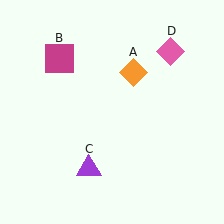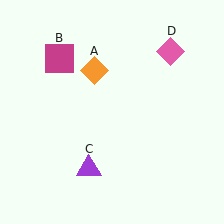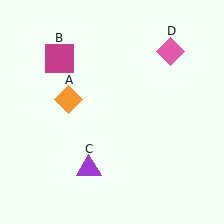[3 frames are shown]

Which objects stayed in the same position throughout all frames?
Magenta square (object B) and purple triangle (object C) and pink diamond (object D) remained stationary.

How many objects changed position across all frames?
1 object changed position: orange diamond (object A).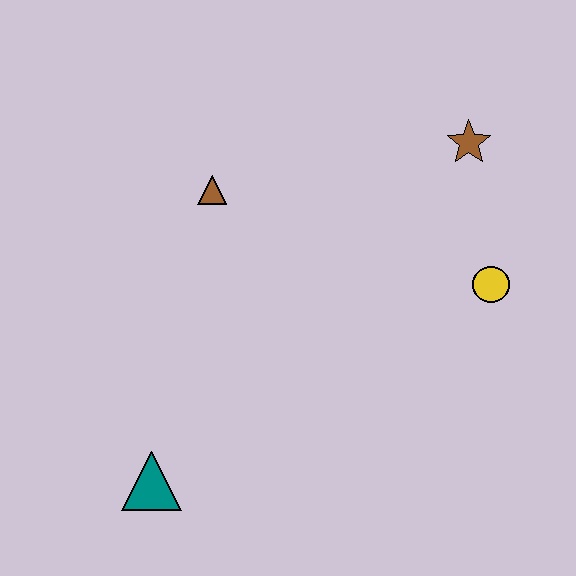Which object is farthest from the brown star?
The teal triangle is farthest from the brown star.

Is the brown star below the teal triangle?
No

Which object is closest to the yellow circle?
The brown star is closest to the yellow circle.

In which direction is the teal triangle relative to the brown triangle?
The teal triangle is below the brown triangle.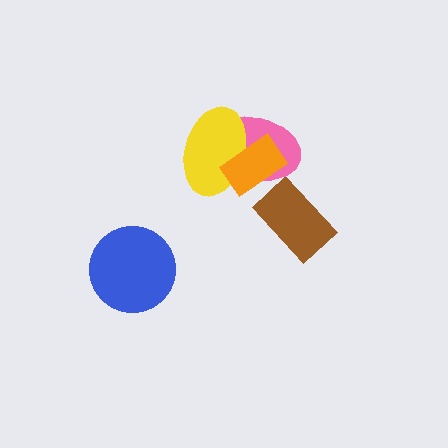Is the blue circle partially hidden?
No, no other shape covers it.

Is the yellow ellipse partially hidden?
Yes, it is partially covered by another shape.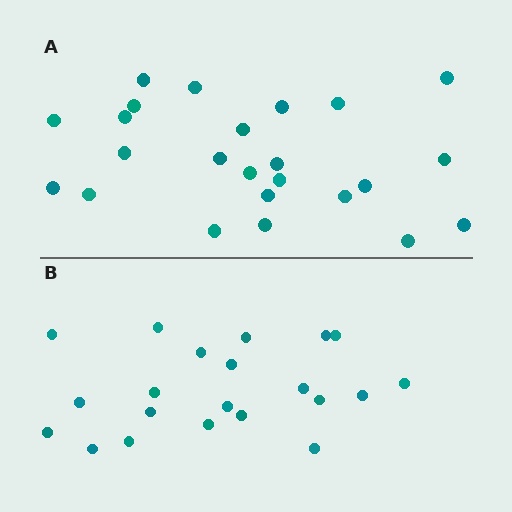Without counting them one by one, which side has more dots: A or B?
Region A (the top region) has more dots.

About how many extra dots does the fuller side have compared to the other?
Region A has just a few more — roughly 2 or 3 more dots than region B.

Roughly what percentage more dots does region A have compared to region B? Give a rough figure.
About 15% more.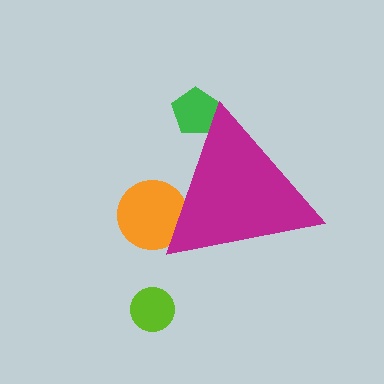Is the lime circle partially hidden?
No, the lime circle is fully visible.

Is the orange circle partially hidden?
Yes, the orange circle is partially hidden behind the magenta triangle.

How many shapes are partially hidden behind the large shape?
2 shapes are partially hidden.